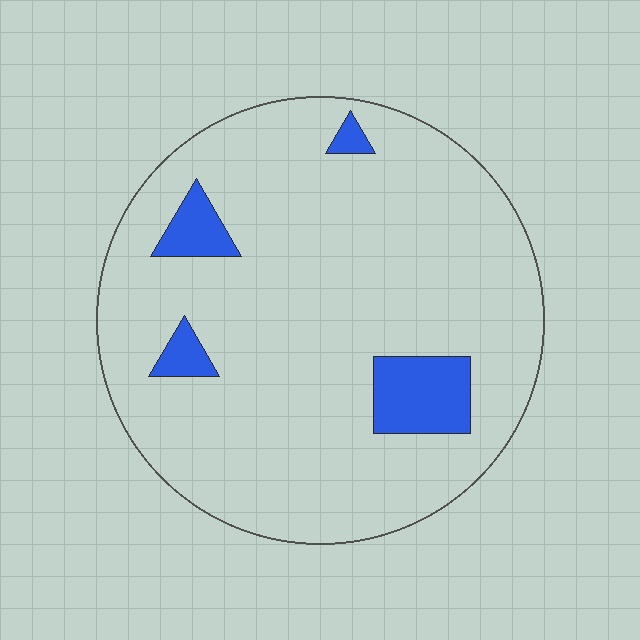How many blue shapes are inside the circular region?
4.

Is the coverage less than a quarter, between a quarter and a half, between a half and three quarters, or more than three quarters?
Less than a quarter.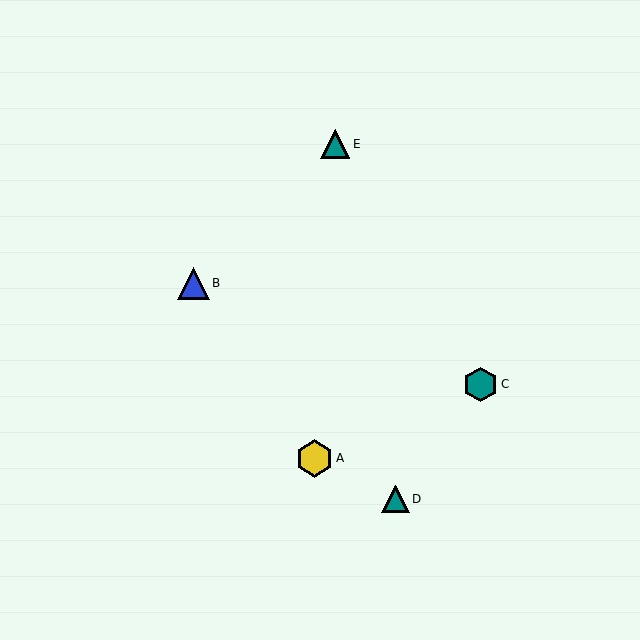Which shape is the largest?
The yellow hexagon (labeled A) is the largest.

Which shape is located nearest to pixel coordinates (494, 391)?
The teal hexagon (labeled C) at (481, 384) is nearest to that location.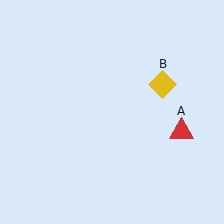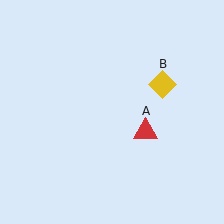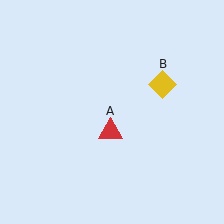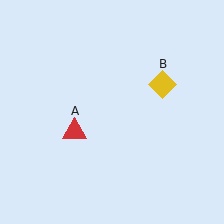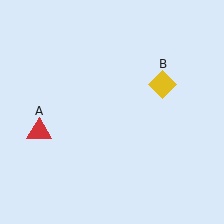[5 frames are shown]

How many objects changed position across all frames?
1 object changed position: red triangle (object A).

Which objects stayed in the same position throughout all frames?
Yellow diamond (object B) remained stationary.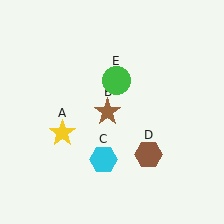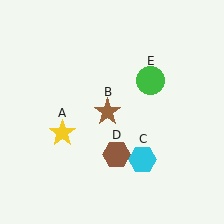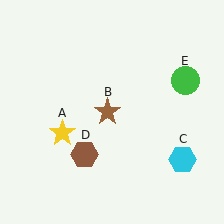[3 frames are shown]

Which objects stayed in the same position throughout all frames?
Yellow star (object A) and brown star (object B) remained stationary.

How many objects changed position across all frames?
3 objects changed position: cyan hexagon (object C), brown hexagon (object D), green circle (object E).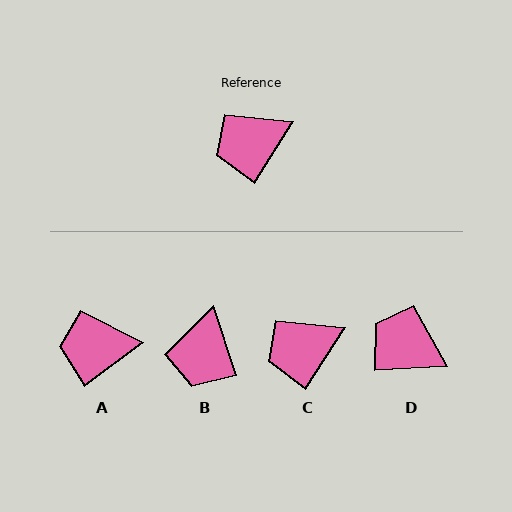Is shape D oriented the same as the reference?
No, it is off by about 54 degrees.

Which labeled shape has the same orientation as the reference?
C.